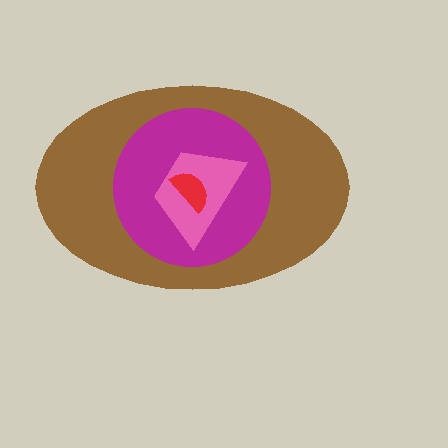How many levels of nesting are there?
4.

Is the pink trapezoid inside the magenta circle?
Yes.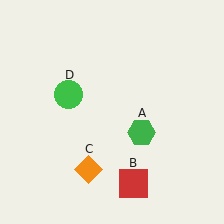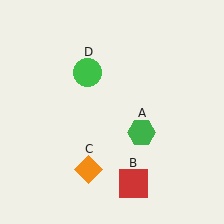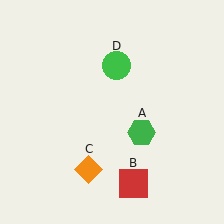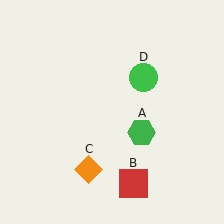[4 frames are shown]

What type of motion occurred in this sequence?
The green circle (object D) rotated clockwise around the center of the scene.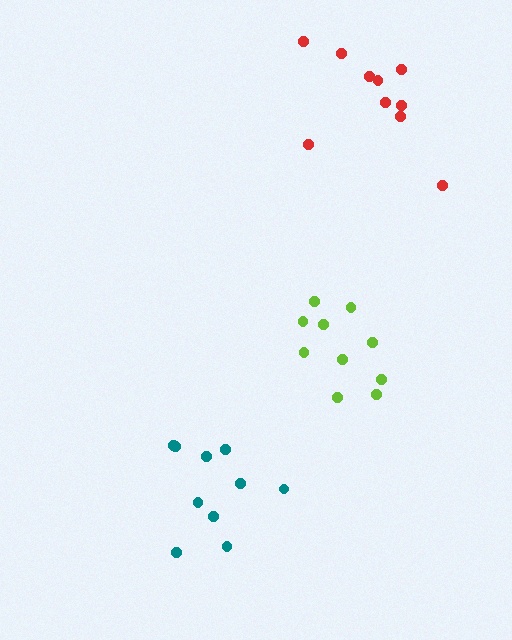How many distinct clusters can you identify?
There are 3 distinct clusters.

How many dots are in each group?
Group 1: 10 dots, Group 2: 10 dots, Group 3: 10 dots (30 total).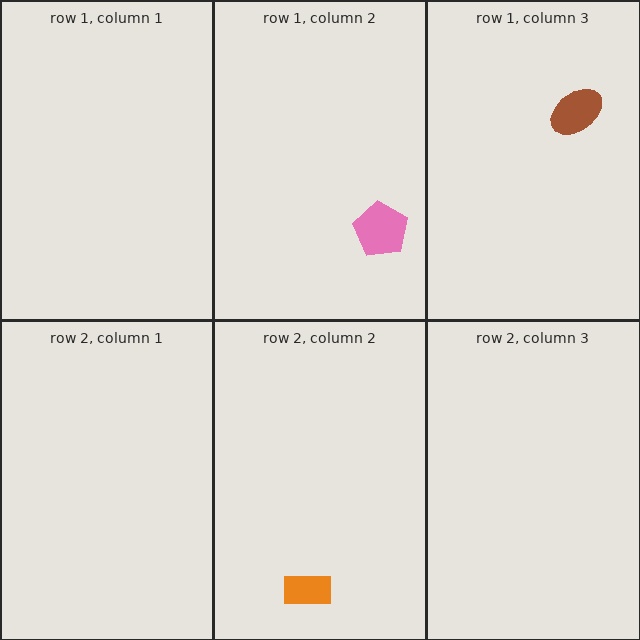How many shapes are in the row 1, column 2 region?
1.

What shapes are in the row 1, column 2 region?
The pink pentagon.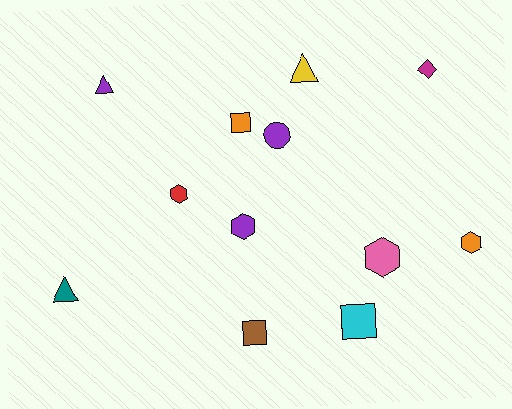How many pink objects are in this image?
There is 1 pink object.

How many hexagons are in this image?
There are 4 hexagons.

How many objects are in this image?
There are 12 objects.